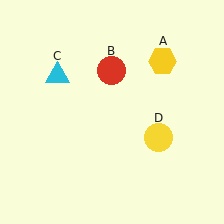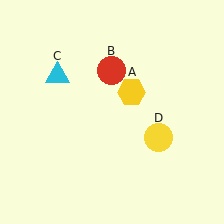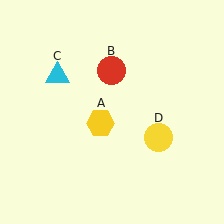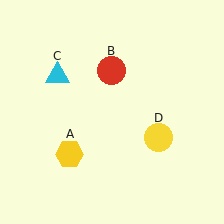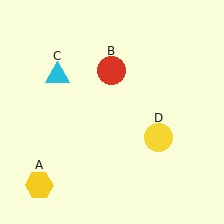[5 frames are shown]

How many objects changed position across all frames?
1 object changed position: yellow hexagon (object A).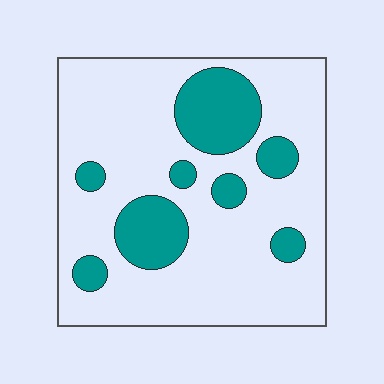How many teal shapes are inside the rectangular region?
8.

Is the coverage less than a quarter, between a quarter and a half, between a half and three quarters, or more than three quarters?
Less than a quarter.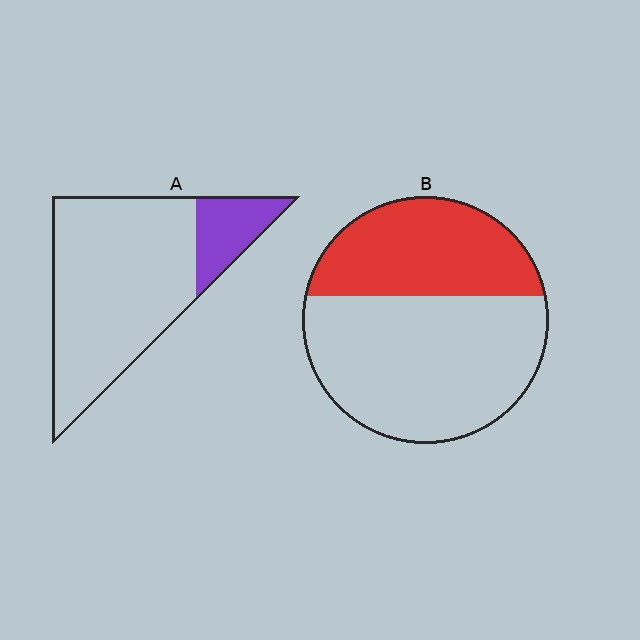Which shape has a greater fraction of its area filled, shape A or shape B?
Shape B.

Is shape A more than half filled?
No.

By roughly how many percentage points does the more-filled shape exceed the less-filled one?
By roughly 20 percentage points (B over A).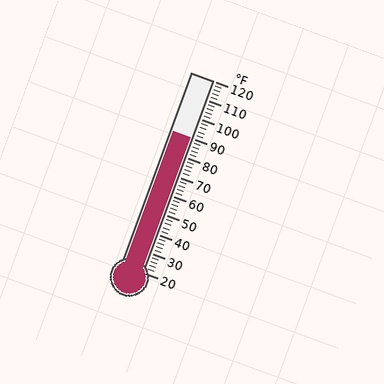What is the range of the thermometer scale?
The thermometer scale ranges from 20°F to 120°F.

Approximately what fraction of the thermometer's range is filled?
The thermometer is filled to approximately 70% of its range.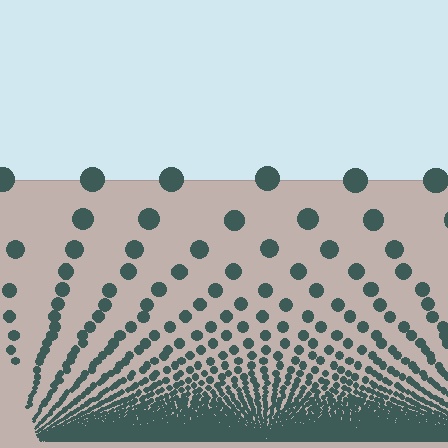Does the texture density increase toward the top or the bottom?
Density increases toward the bottom.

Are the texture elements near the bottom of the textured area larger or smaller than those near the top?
Smaller. The gradient is inverted — elements near the bottom are smaller and denser.